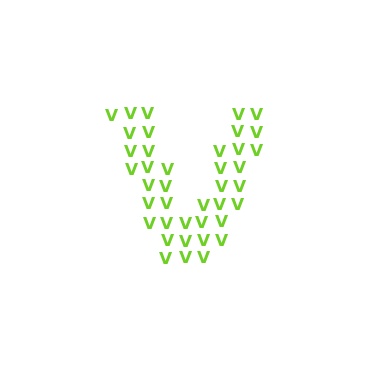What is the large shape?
The large shape is the letter V.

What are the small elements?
The small elements are letter V's.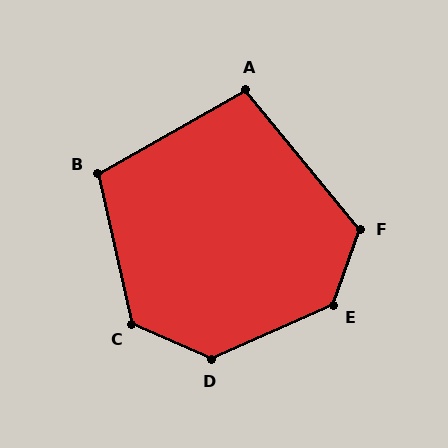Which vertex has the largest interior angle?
E, at approximately 133 degrees.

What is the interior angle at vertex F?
Approximately 121 degrees (obtuse).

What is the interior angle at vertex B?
Approximately 107 degrees (obtuse).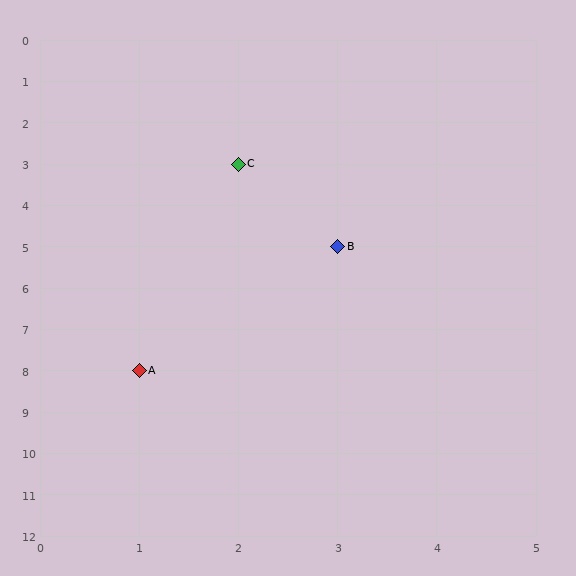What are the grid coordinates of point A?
Point A is at grid coordinates (1, 8).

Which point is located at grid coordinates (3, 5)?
Point B is at (3, 5).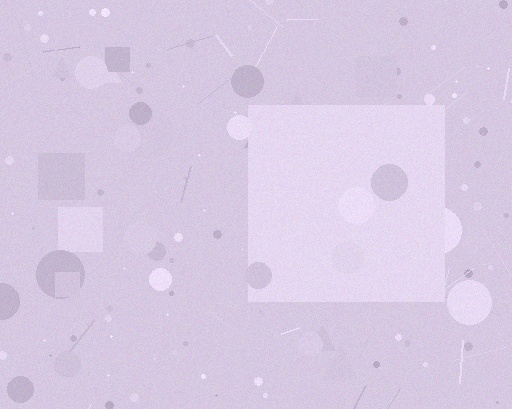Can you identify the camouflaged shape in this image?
The camouflaged shape is a square.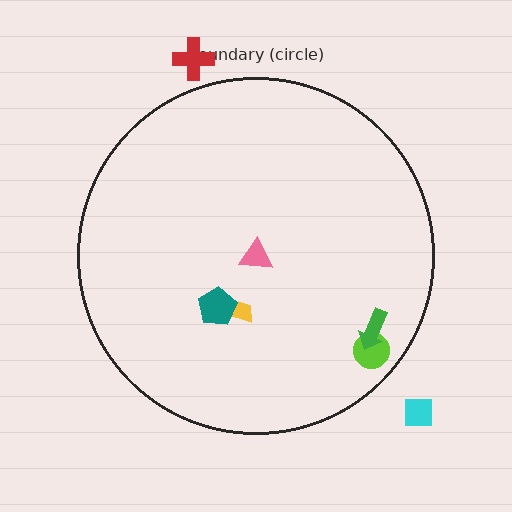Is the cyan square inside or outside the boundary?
Outside.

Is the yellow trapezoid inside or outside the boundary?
Inside.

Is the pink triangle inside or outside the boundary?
Inside.